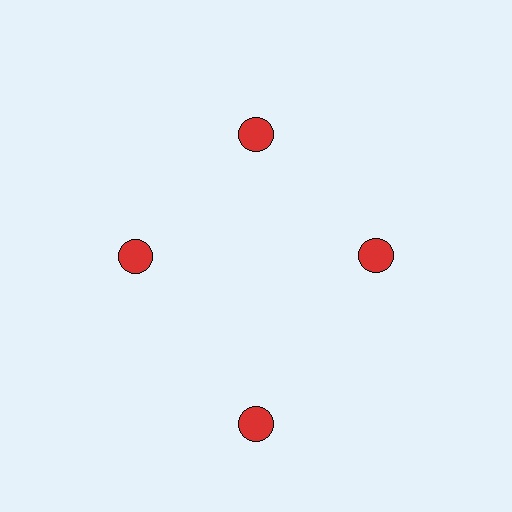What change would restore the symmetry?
The symmetry would be restored by moving it inward, back onto the ring so that all 4 circles sit at equal angles and equal distance from the center.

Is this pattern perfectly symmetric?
No. The 4 red circles are arranged in a ring, but one element near the 6 o'clock position is pushed outward from the center, breaking the 4-fold rotational symmetry.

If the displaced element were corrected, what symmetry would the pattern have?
It would have 4-fold rotational symmetry — the pattern would map onto itself every 90 degrees.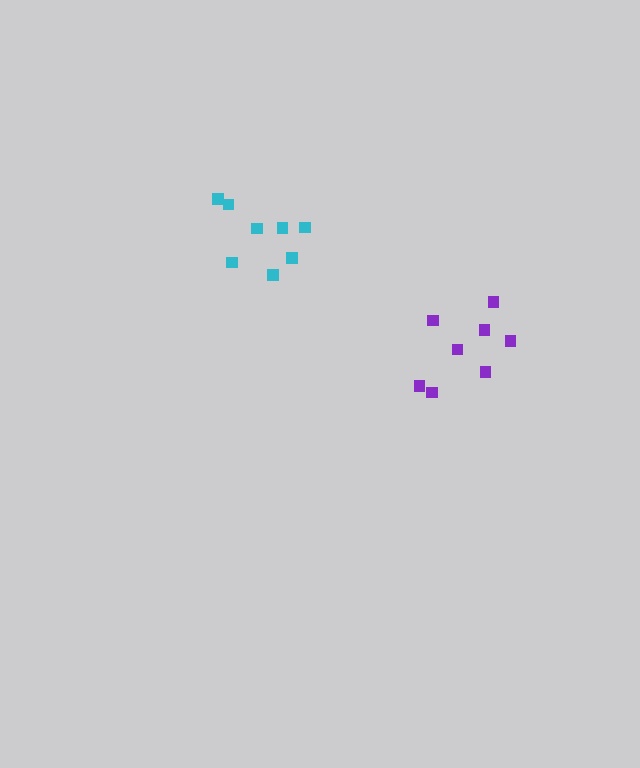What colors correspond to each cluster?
The clusters are colored: purple, cyan.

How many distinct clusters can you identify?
There are 2 distinct clusters.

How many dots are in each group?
Group 1: 8 dots, Group 2: 8 dots (16 total).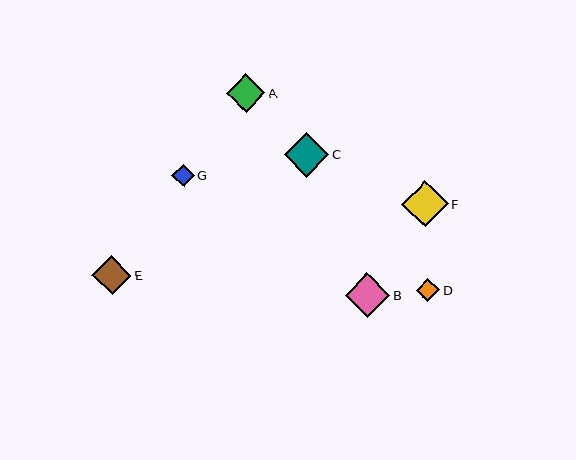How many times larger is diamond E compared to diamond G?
Diamond E is approximately 1.7 times the size of diamond G.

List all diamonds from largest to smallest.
From largest to smallest: F, B, C, E, A, D, G.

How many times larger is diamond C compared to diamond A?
Diamond C is approximately 1.2 times the size of diamond A.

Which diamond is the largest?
Diamond F is the largest with a size of approximately 46 pixels.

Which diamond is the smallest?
Diamond G is the smallest with a size of approximately 23 pixels.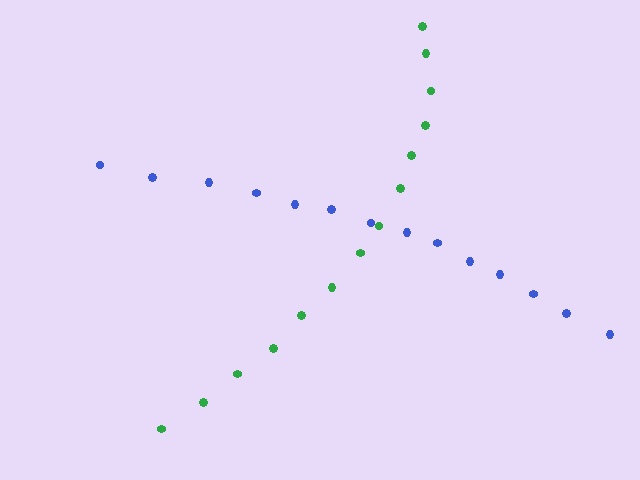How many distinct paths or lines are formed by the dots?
There are 2 distinct paths.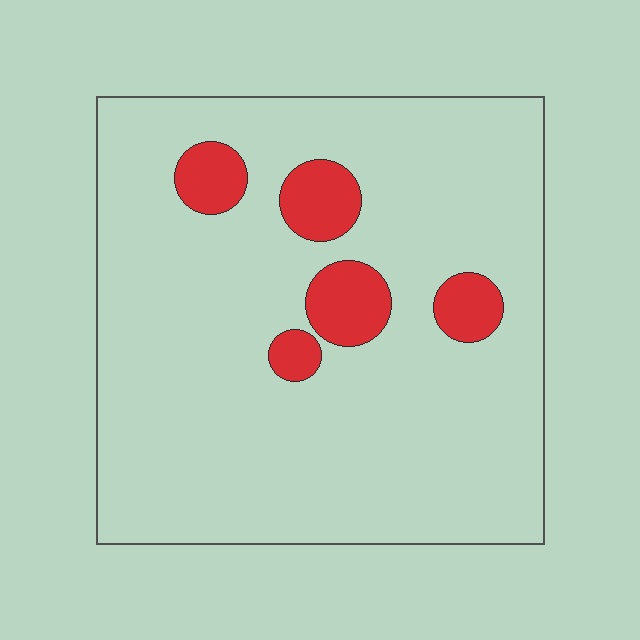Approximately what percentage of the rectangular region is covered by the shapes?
Approximately 10%.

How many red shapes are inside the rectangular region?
5.